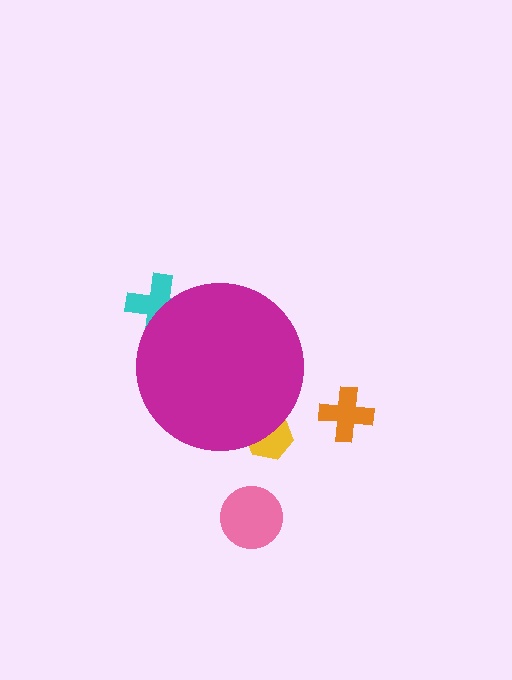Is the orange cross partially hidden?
No, the orange cross is fully visible.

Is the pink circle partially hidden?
No, the pink circle is fully visible.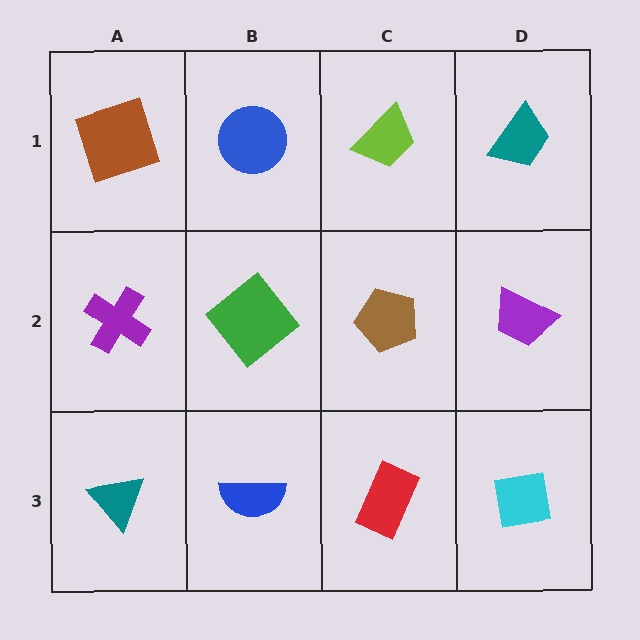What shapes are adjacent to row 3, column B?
A green diamond (row 2, column B), a teal triangle (row 3, column A), a red rectangle (row 3, column C).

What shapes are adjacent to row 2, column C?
A lime trapezoid (row 1, column C), a red rectangle (row 3, column C), a green diamond (row 2, column B), a purple trapezoid (row 2, column D).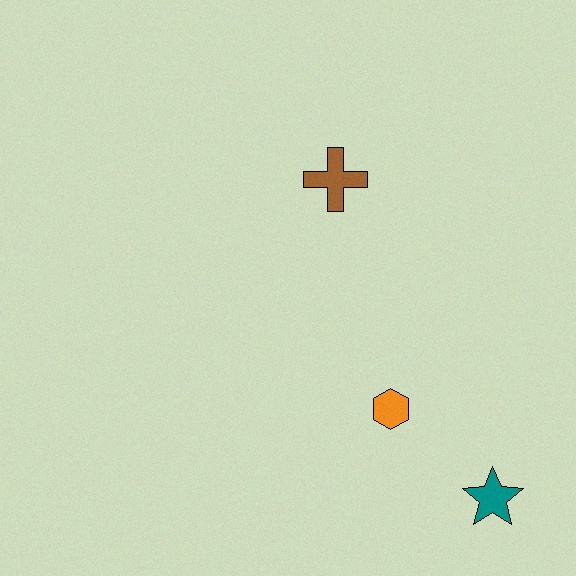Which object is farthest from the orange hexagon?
The brown cross is farthest from the orange hexagon.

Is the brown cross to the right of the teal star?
No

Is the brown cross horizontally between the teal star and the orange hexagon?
No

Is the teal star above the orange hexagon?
No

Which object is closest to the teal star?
The orange hexagon is closest to the teal star.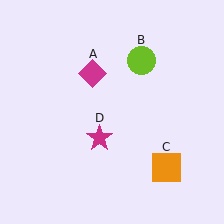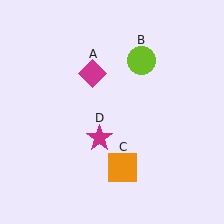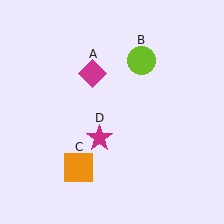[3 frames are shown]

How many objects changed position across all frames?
1 object changed position: orange square (object C).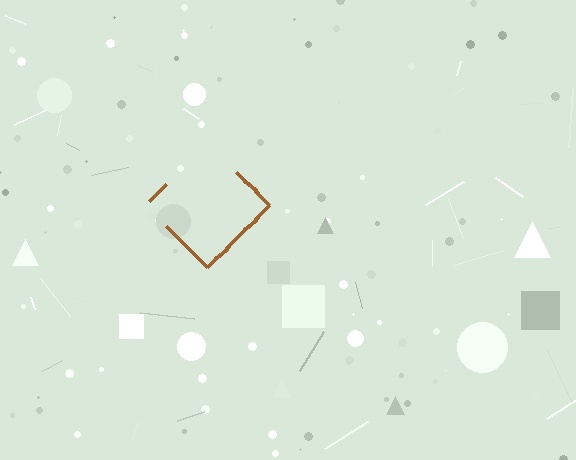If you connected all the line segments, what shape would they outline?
They would outline a diamond.